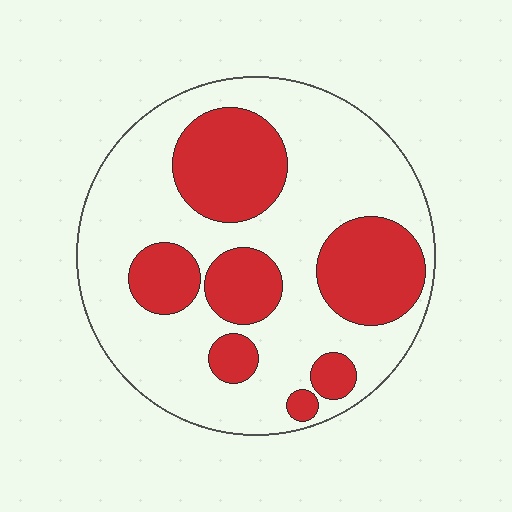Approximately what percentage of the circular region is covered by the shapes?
Approximately 35%.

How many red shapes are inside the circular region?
7.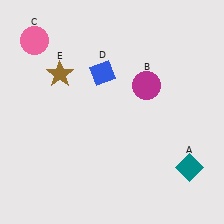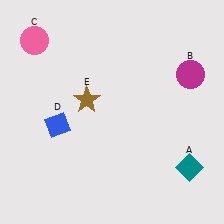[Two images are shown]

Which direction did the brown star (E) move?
The brown star (E) moved right.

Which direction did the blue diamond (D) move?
The blue diamond (D) moved down.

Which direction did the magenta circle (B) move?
The magenta circle (B) moved right.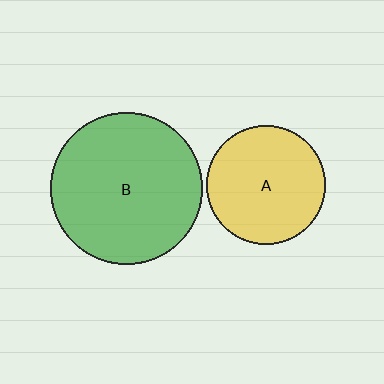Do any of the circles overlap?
No, none of the circles overlap.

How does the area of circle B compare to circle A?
Approximately 1.6 times.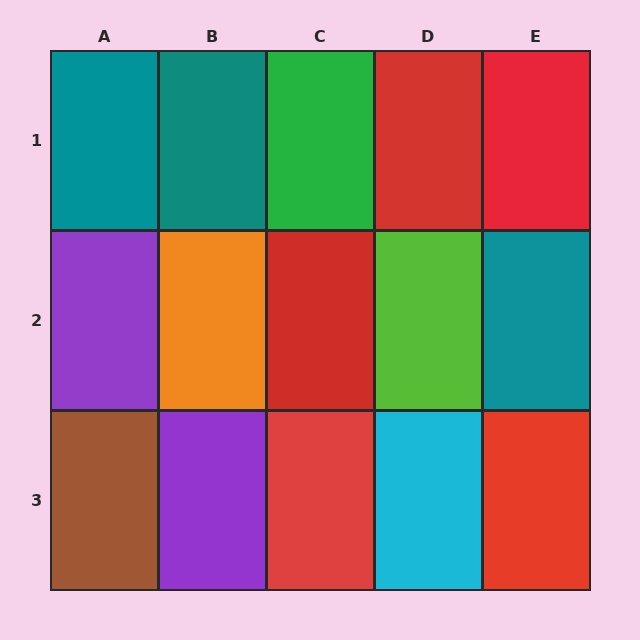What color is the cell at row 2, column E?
Teal.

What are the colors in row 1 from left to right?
Teal, teal, green, red, red.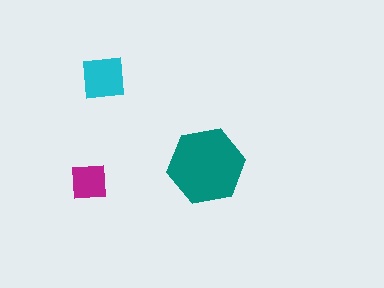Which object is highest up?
The cyan square is topmost.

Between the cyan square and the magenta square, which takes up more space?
The cyan square.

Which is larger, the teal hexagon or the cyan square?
The teal hexagon.